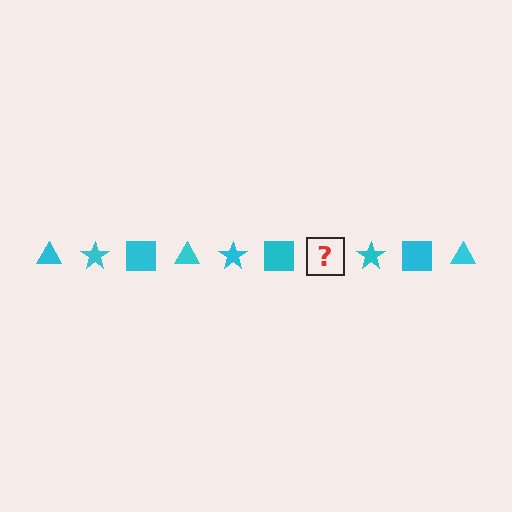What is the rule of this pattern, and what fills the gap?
The rule is that the pattern cycles through triangle, star, square shapes in cyan. The gap should be filled with a cyan triangle.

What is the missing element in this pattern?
The missing element is a cyan triangle.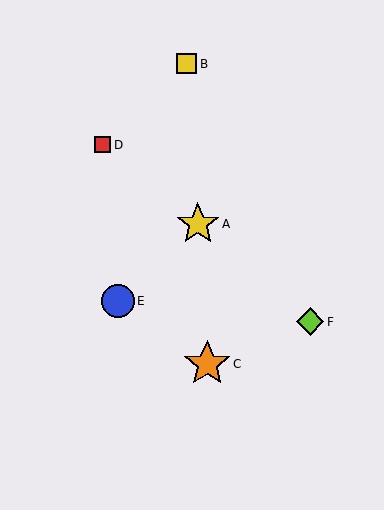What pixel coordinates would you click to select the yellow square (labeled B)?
Click at (186, 64) to select the yellow square B.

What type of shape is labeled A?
Shape A is a yellow star.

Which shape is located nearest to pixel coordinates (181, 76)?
The yellow square (labeled B) at (186, 64) is nearest to that location.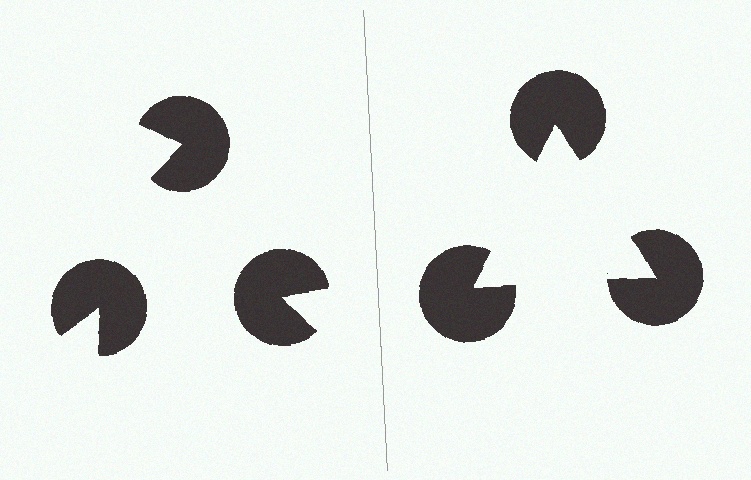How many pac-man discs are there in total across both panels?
6 — 3 on each side.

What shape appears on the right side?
An illusory triangle.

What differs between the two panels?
The pac-man discs are positioned identically on both sides; only the wedge orientations differ. On the right they align to a triangle; on the left they are misaligned.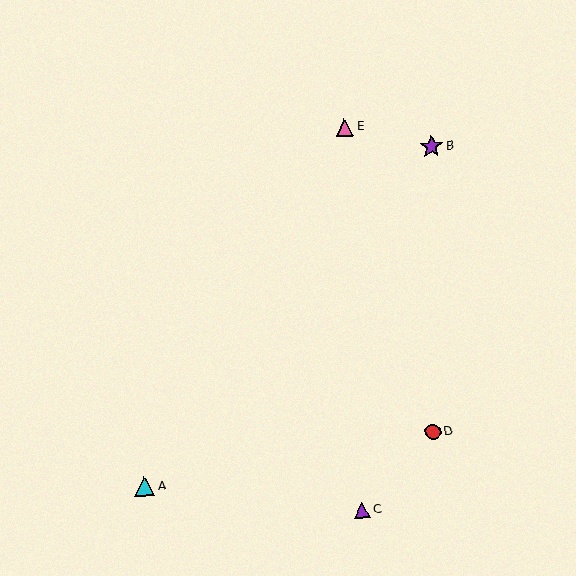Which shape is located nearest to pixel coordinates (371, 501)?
The purple triangle (labeled C) at (362, 510) is nearest to that location.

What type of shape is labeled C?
Shape C is a purple triangle.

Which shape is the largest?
The purple star (labeled B) is the largest.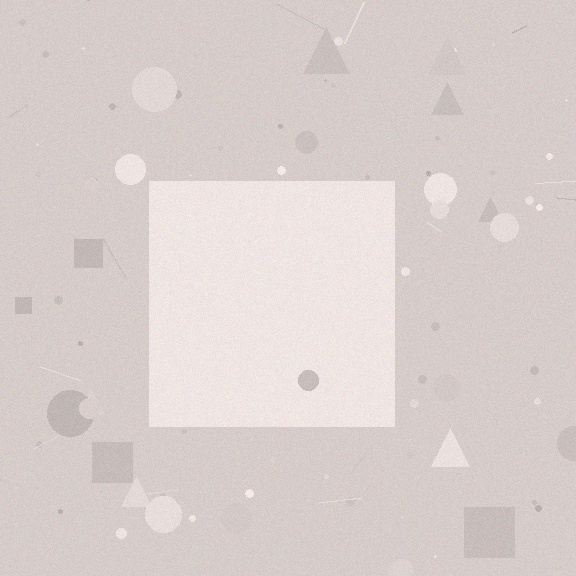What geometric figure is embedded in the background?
A square is embedded in the background.